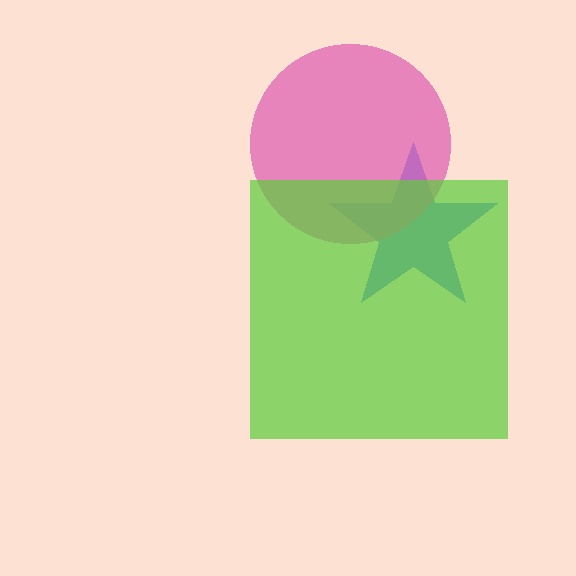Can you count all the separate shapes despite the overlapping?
Yes, there are 3 separate shapes.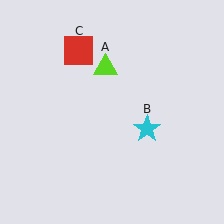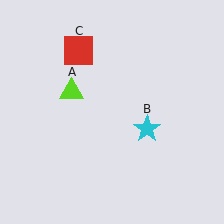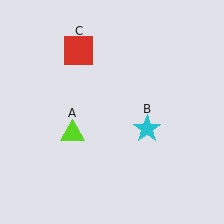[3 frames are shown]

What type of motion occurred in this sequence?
The lime triangle (object A) rotated counterclockwise around the center of the scene.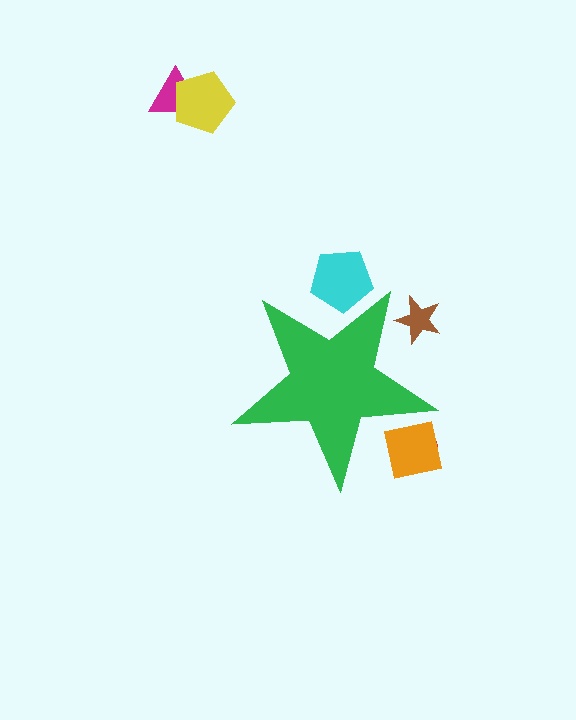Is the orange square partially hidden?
Yes, the orange square is partially hidden behind the green star.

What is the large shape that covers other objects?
A green star.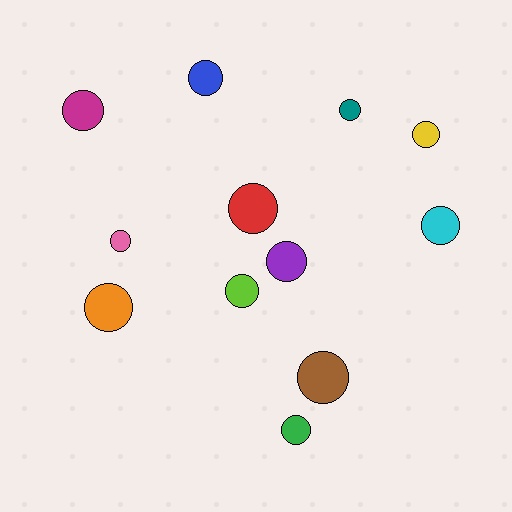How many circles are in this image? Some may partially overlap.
There are 12 circles.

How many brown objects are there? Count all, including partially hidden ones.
There is 1 brown object.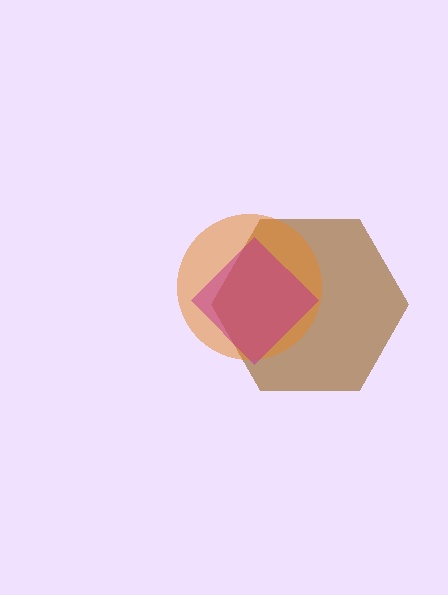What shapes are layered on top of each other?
The layered shapes are: a brown hexagon, an orange circle, a magenta diamond.